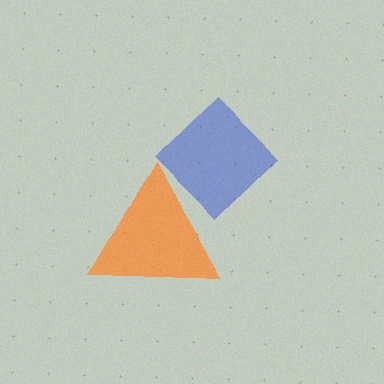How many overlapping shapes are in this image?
There are 2 overlapping shapes in the image.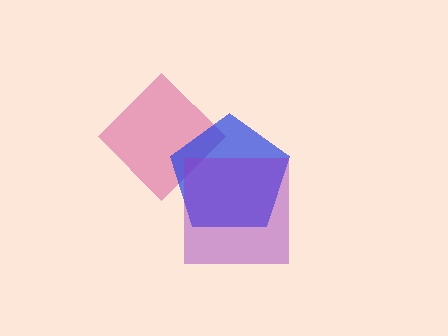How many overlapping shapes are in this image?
There are 3 overlapping shapes in the image.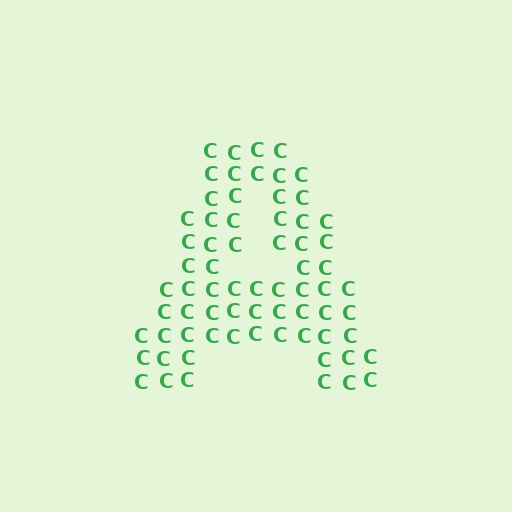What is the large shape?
The large shape is the letter A.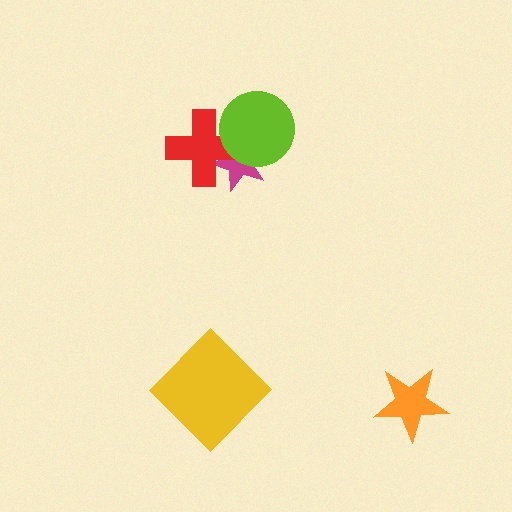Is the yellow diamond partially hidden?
No, no other shape covers it.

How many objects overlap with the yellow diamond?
0 objects overlap with the yellow diamond.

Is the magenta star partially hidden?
Yes, it is partially covered by another shape.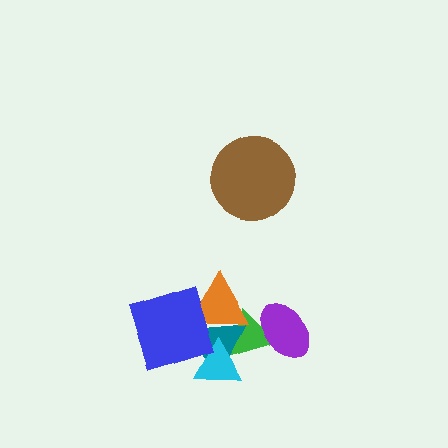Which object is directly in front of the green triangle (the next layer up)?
The teal triangle is directly in front of the green triangle.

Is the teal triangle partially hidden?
Yes, it is partially covered by another shape.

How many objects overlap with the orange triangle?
3 objects overlap with the orange triangle.